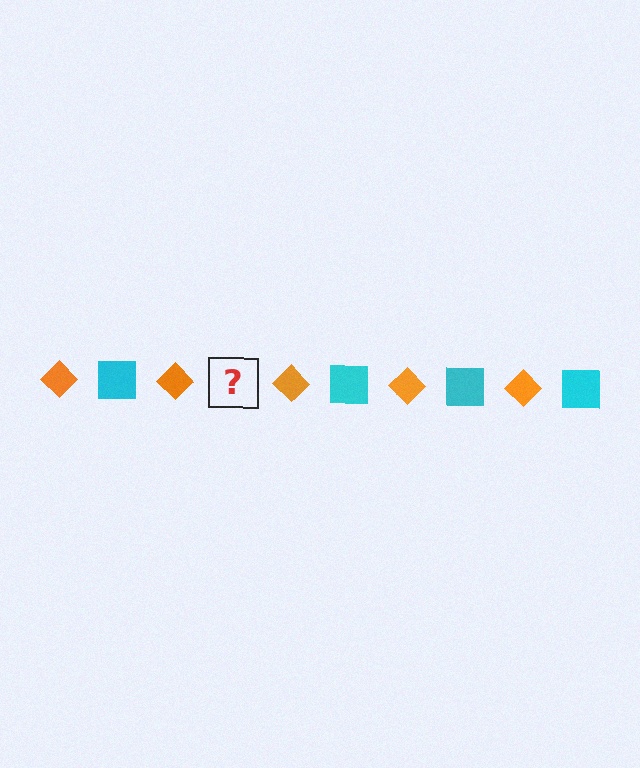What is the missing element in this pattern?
The missing element is a cyan square.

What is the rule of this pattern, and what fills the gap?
The rule is that the pattern alternates between orange diamond and cyan square. The gap should be filled with a cyan square.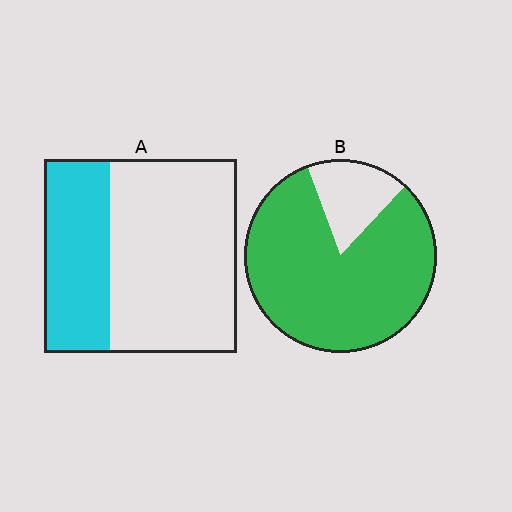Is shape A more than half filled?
No.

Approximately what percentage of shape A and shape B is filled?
A is approximately 35% and B is approximately 85%.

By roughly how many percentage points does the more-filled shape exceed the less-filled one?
By roughly 50 percentage points (B over A).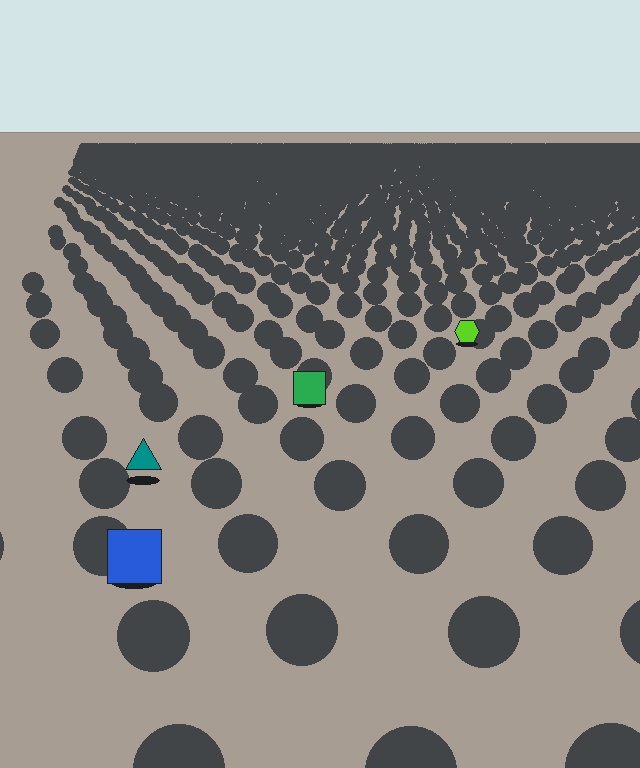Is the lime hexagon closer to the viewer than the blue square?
No. The blue square is closer — you can tell from the texture gradient: the ground texture is coarser near it.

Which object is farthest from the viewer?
The lime hexagon is farthest from the viewer. It appears smaller and the ground texture around it is denser.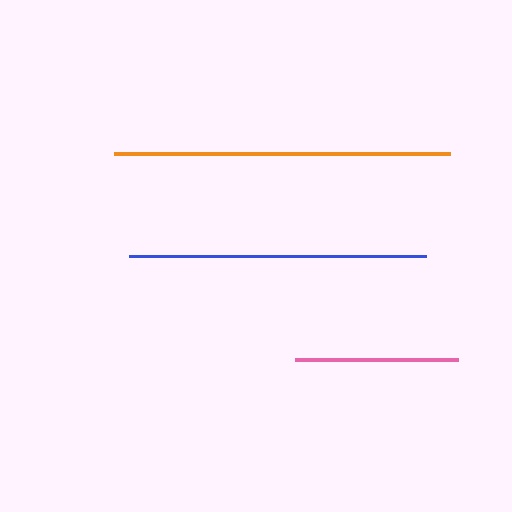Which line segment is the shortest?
The pink line is the shortest at approximately 163 pixels.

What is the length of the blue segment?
The blue segment is approximately 297 pixels long.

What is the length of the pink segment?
The pink segment is approximately 163 pixels long.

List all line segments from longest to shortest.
From longest to shortest: orange, blue, pink.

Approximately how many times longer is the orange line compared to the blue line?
The orange line is approximately 1.1 times the length of the blue line.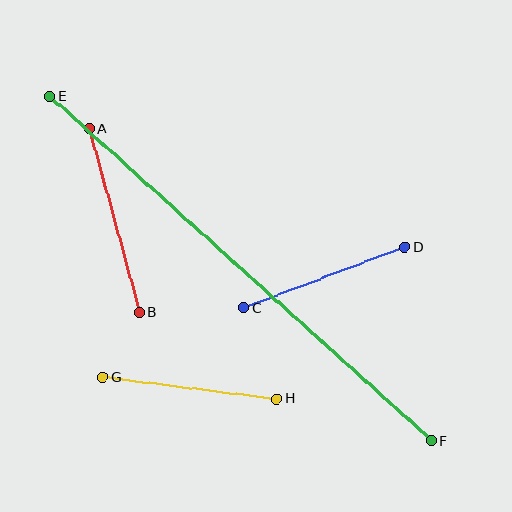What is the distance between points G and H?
The distance is approximately 176 pixels.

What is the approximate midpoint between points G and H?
The midpoint is at approximately (190, 388) pixels.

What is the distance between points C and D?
The distance is approximately 172 pixels.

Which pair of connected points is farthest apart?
Points E and F are farthest apart.